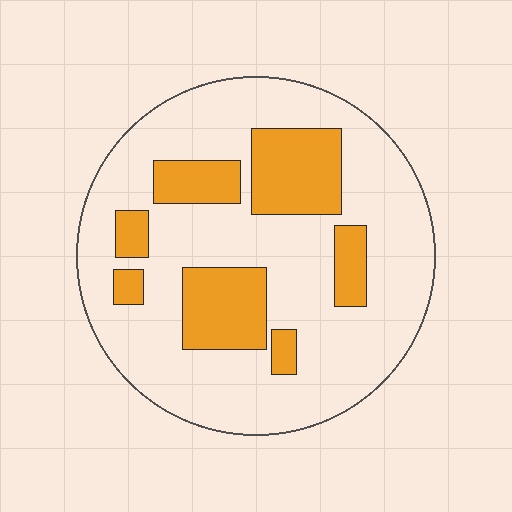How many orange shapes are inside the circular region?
7.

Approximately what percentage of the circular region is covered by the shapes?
Approximately 25%.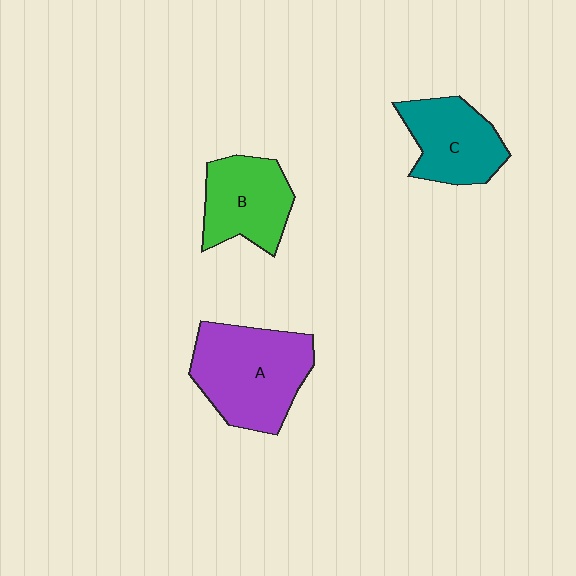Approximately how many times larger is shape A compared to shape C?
Approximately 1.4 times.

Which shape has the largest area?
Shape A (purple).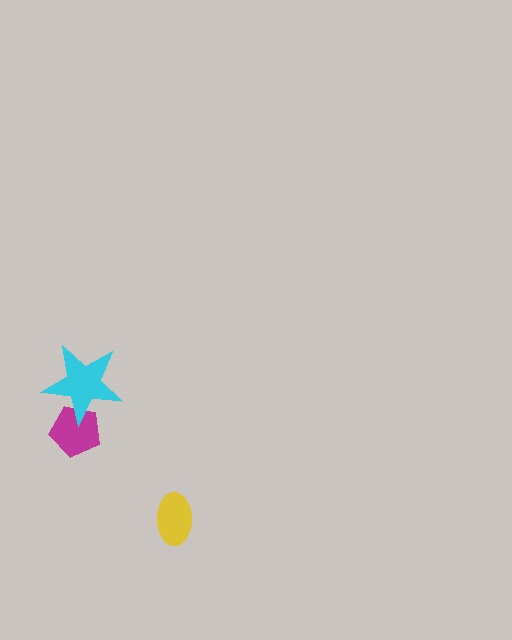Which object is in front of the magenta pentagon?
The cyan star is in front of the magenta pentagon.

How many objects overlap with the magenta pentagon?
1 object overlaps with the magenta pentagon.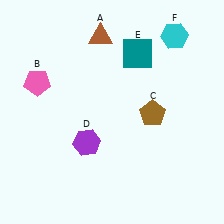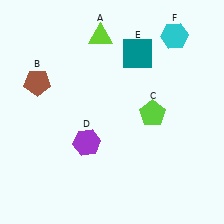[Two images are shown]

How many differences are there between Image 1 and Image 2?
There are 3 differences between the two images.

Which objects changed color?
A changed from brown to lime. B changed from pink to brown. C changed from brown to lime.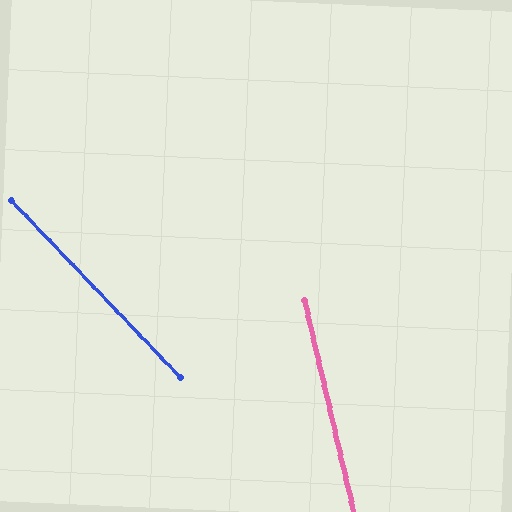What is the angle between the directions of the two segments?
Approximately 30 degrees.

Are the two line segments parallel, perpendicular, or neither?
Neither parallel nor perpendicular — they differ by about 30°.